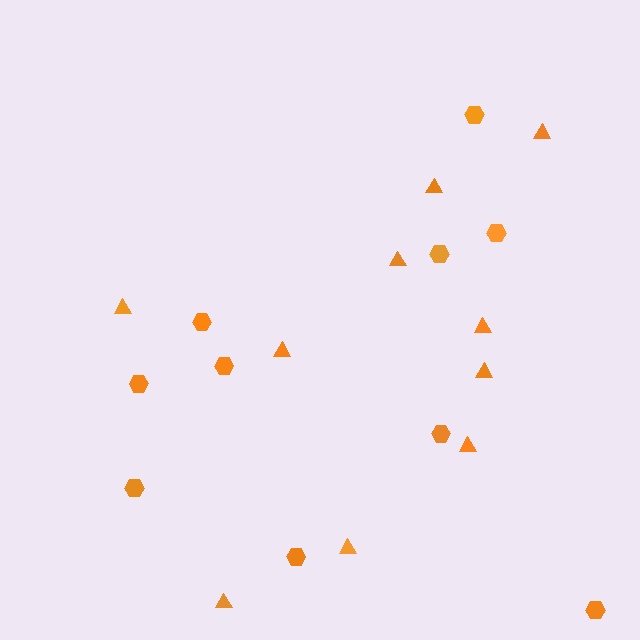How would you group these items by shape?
There are 2 groups: one group of hexagons (10) and one group of triangles (10).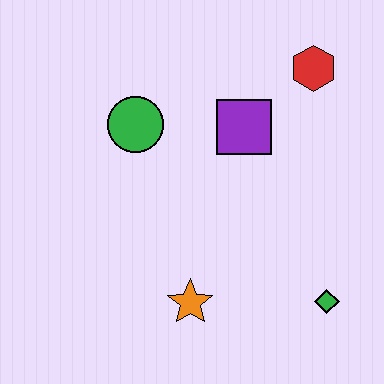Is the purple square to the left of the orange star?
No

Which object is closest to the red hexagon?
The purple square is closest to the red hexagon.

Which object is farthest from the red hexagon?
The orange star is farthest from the red hexagon.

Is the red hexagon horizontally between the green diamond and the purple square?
Yes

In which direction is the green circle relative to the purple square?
The green circle is to the left of the purple square.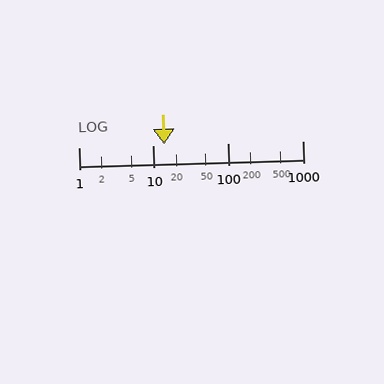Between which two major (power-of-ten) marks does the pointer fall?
The pointer is between 10 and 100.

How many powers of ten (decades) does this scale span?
The scale spans 3 decades, from 1 to 1000.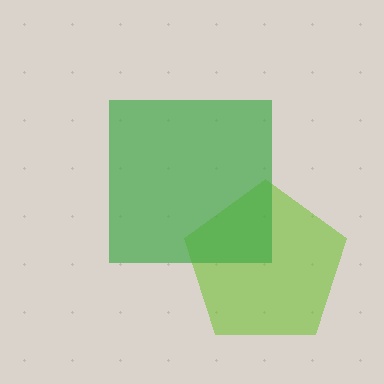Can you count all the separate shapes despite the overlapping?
Yes, there are 2 separate shapes.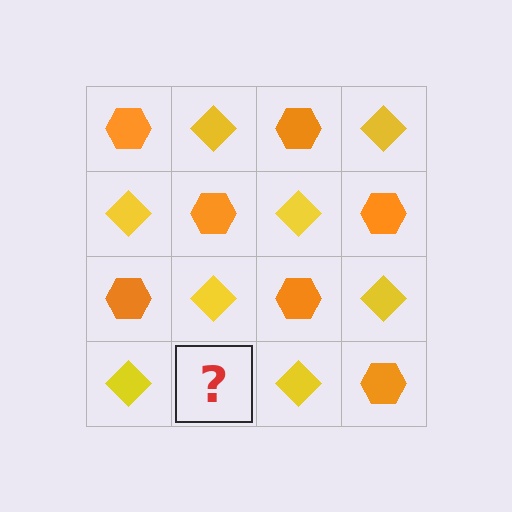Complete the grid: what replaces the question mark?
The question mark should be replaced with an orange hexagon.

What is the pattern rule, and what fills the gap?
The rule is that it alternates orange hexagon and yellow diamond in a checkerboard pattern. The gap should be filled with an orange hexagon.